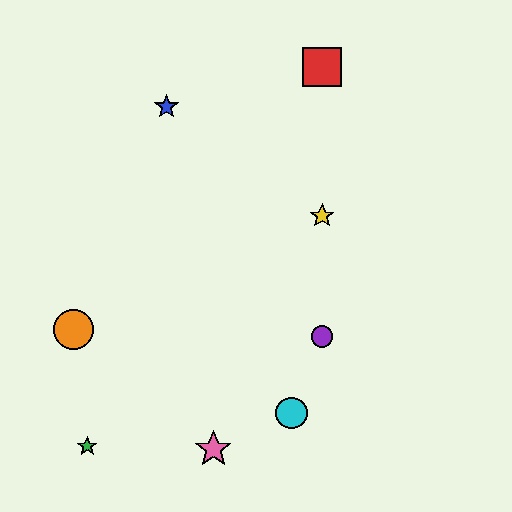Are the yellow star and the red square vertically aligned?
Yes, both are at x≈322.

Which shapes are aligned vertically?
The red square, the yellow star, the purple circle are aligned vertically.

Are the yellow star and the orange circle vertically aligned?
No, the yellow star is at x≈322 and the orange circle is at x≈74.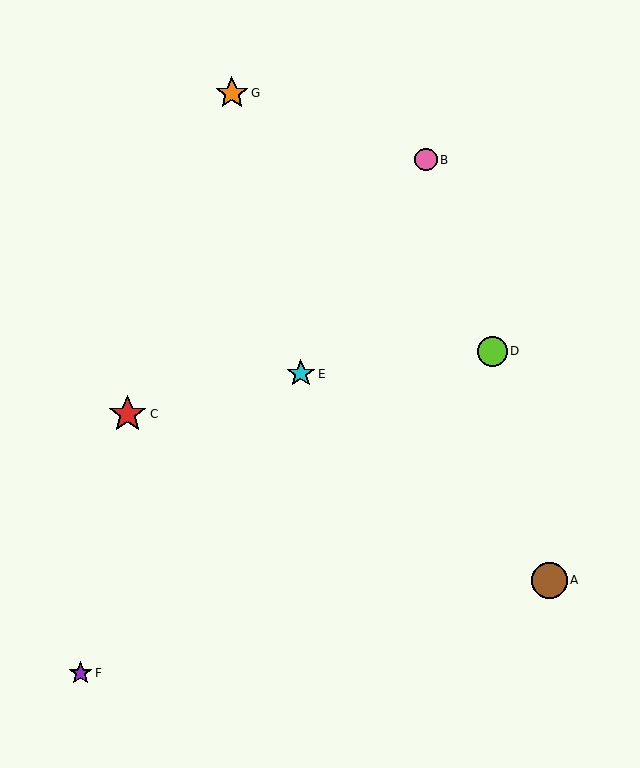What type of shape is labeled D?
Shape D is a lime circle.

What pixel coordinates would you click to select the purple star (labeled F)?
Click at (81, 673) to select the purple star F.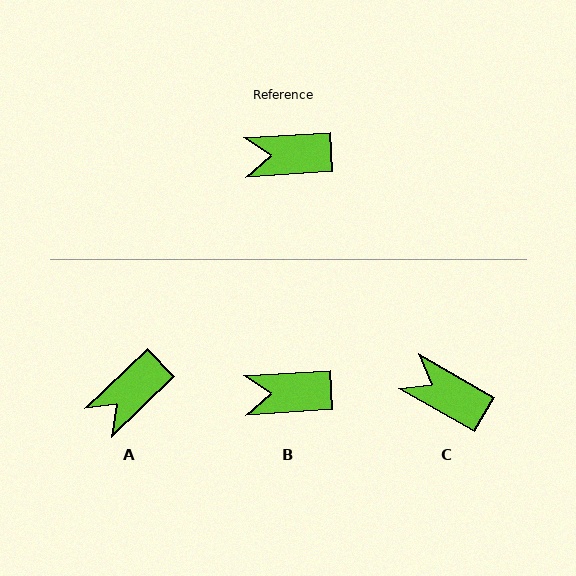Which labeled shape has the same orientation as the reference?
B.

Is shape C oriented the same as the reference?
No, it is off by about 33 degrees.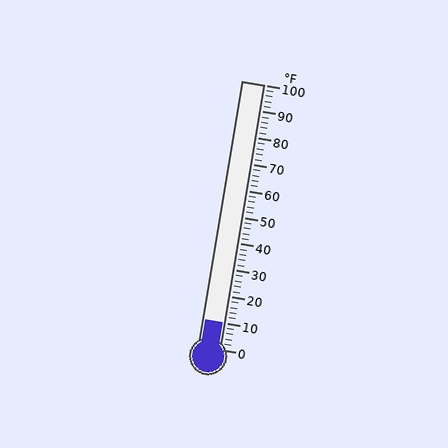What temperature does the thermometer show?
The thermometer shows approximately 10°F.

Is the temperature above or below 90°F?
The temperature is below 90°F.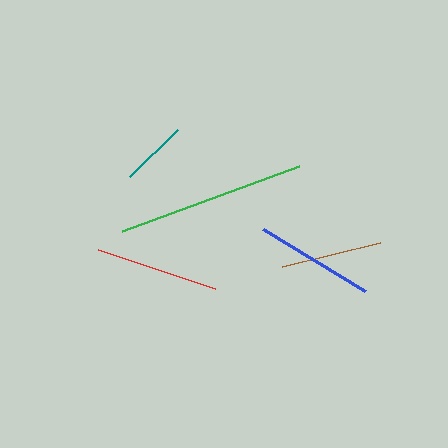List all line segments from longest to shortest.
From longest to shortest: green, red, blue, brown, teal.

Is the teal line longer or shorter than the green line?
The green line is longer than the teal line.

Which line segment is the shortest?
The teal line is the shortest at approximately 67 pixels.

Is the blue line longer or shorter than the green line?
The green line is longer than the blue line.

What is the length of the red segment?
The red segment is approximately 124 pixels long.